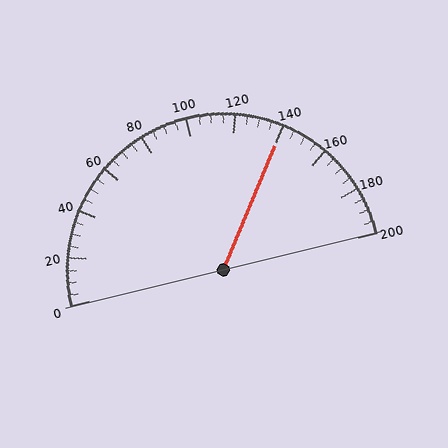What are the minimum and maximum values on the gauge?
The gauge ranges from 0 to 200.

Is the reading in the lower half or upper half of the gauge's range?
The reading is in the upper half of the range (0 to 200).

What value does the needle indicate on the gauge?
The needle indicates approximately 140.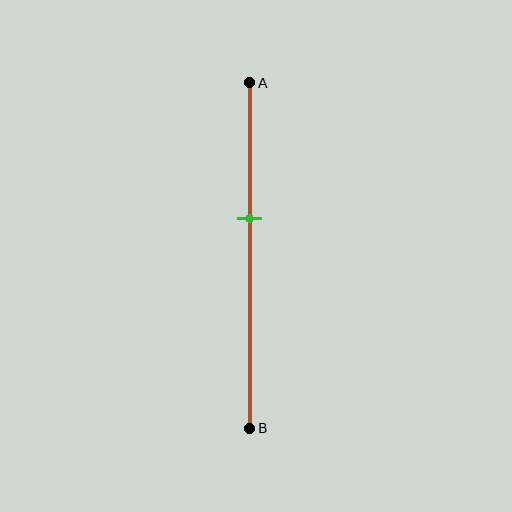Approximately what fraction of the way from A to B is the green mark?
The green mark is approximately 40% of the way from A to B.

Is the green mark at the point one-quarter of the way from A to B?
No, the mark is at about 40% from A, not at the 25% one-quarter point.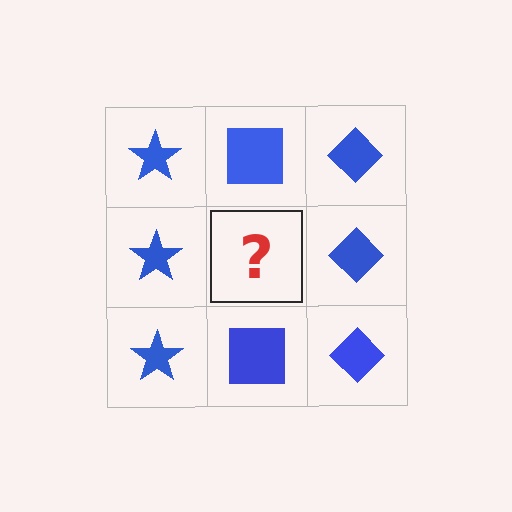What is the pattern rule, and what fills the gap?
The rule is that each column has a consistent shape. The gap should be filled with a blue square.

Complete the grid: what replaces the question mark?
The question mark should be replaced with a blue square.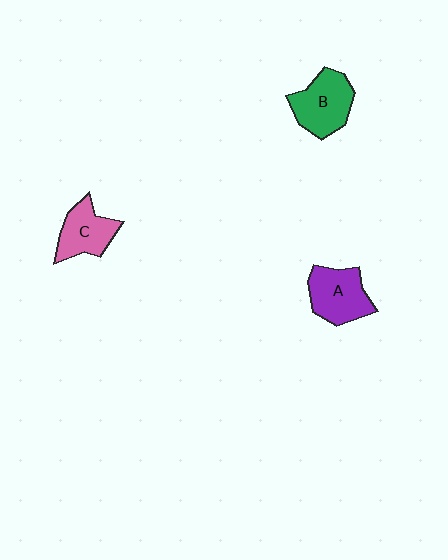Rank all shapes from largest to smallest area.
From largest to smallest: B (green), A (purple), C (pink).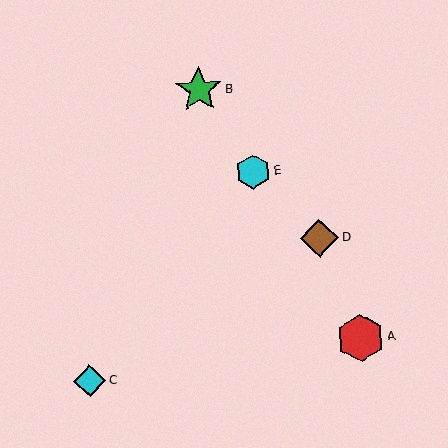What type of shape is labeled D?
Shape D is a brown diamond.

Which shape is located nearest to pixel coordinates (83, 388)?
The cyan diamond (labeled C) at (90, 381) is nearest to that location.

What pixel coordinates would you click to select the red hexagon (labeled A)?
Click at (361, 338) to select the red hexagon A.